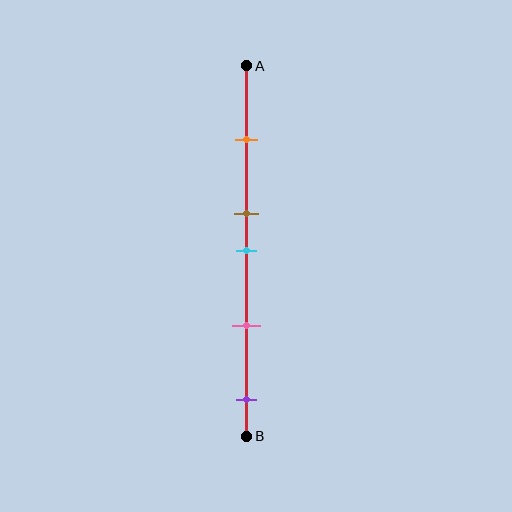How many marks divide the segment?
There are 5 marks dividing the segment.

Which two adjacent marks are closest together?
The brown and cyan marks are the closest adjacent pair.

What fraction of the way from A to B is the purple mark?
The purple mark is approximately 90% (0.9) of the way from A to B.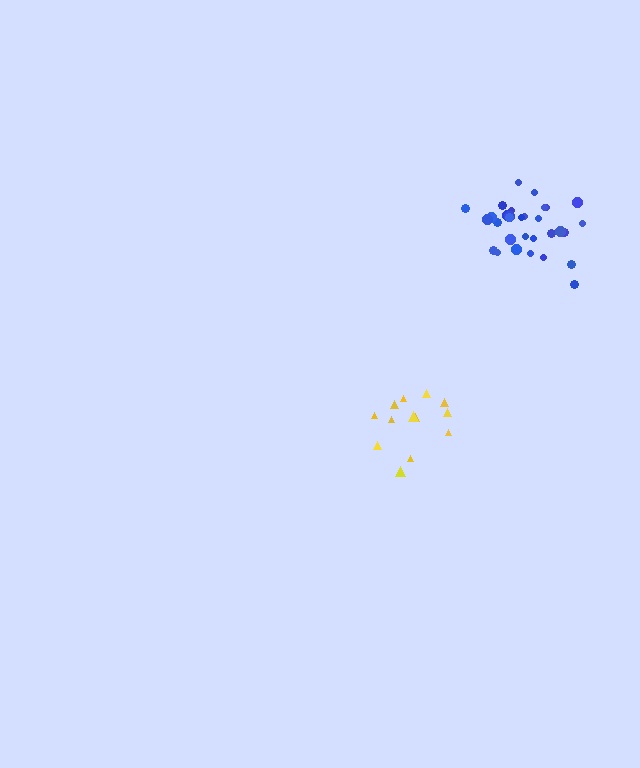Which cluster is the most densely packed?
Blue.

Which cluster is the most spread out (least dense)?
Yellow.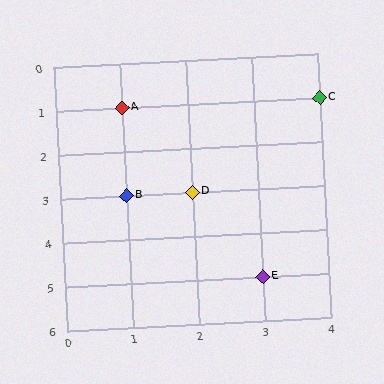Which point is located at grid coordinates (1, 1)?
Point A is at (1, 1).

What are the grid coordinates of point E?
Point E is at grid coordinates (3, 5).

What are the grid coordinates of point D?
Point D is at grid coordinates (2, 3).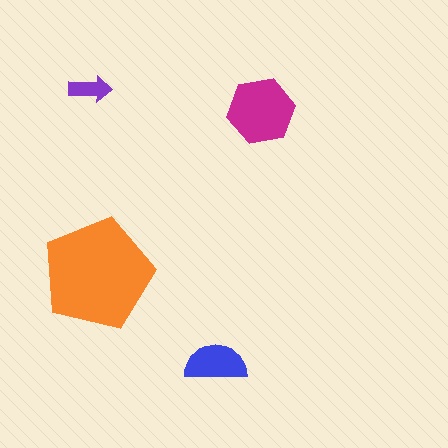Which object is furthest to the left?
The purple arrow is leftmost.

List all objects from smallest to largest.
The purple arrow, the blue semicircle, the magenta hexagon, the orange pentagon.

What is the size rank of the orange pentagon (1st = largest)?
1st.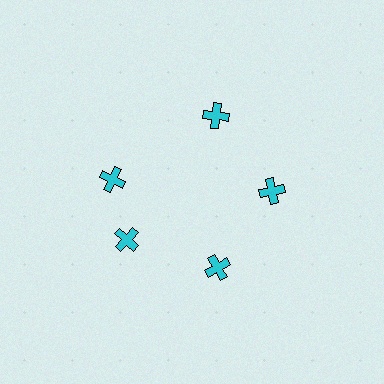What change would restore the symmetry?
The symmetry would be restored by rotating it back into even spacing with its neighbors so that all 5 crosses sit at equal angles and equal distance from the center.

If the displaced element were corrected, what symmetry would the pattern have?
It would have 5-fold rotational symmetry — the pattern would map onto itself every 72 degrees.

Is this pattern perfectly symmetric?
No. The 5 cyan crosses are arranged in a ring, but one element near the 10 o'clock position is rotated out of alignment along the ring, breaking the 5-fold rotational symmetry.